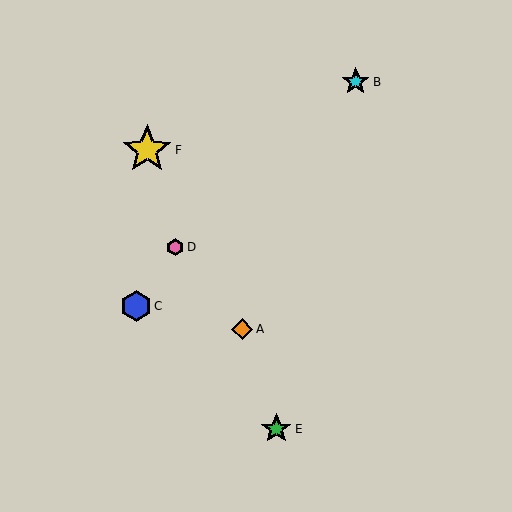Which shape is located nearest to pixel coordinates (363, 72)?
The cyan star (labeled B) at (356, 82) is nearest to that location.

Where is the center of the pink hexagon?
The center of the pink hexagon is at (175, 247).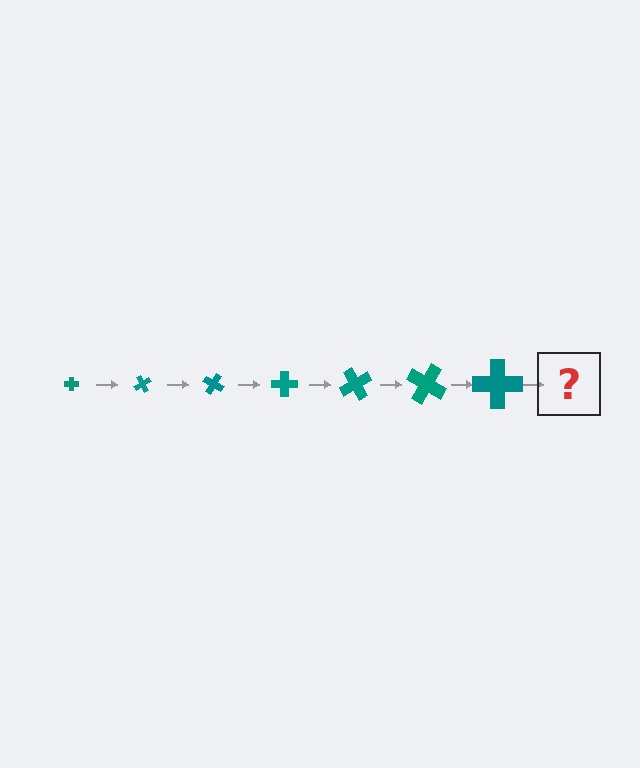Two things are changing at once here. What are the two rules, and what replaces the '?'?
The two rules are that the cross grows larger each step and it rotates 60 degrees each step. The '?' should be a cross, larger than the previous one and rotated 420 degrees from the start.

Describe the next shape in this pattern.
It should be a cross, larger than the previous one and rotated 420 degrees from the start.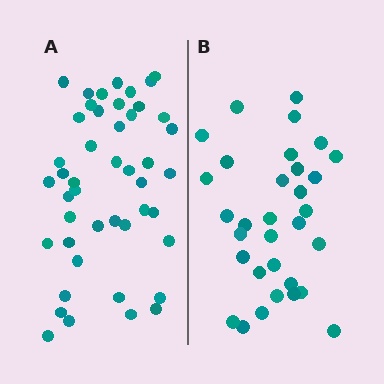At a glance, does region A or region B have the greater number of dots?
Region A (the left region) has more dots.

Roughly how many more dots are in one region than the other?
Region A has approximately 15 more dots than region B.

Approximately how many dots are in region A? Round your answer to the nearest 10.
About 50 dots. (The exact count is 46, which rounds to 50.)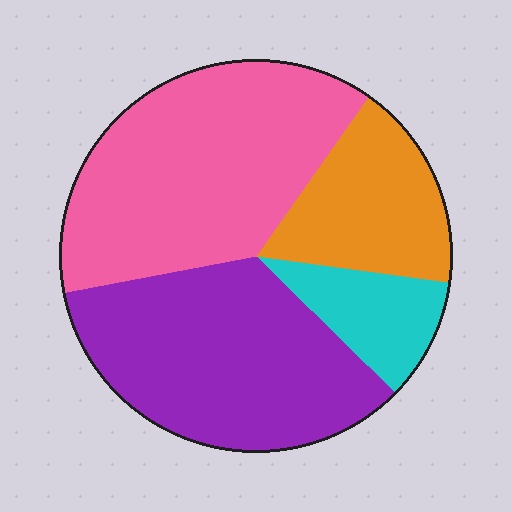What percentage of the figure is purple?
Purple covers roughly 35% of the figure.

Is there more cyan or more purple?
Purple.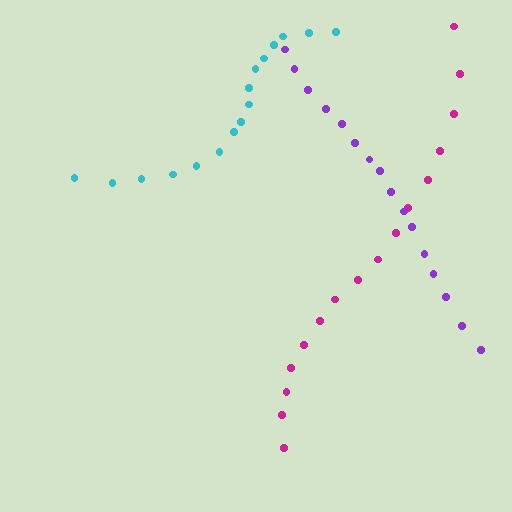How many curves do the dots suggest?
There are 3 distinct paths.